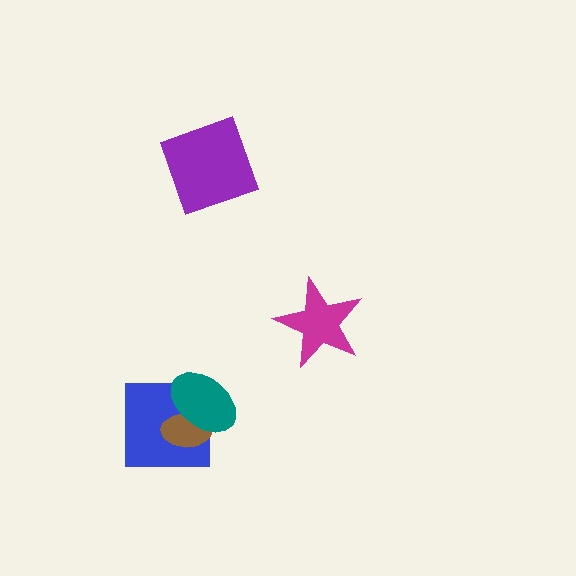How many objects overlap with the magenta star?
0 objects overlap with the magenta star.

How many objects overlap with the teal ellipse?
2 objects overlap with the teal ellipse.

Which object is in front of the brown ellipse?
The teal ellipse is in front of the brown ellipse.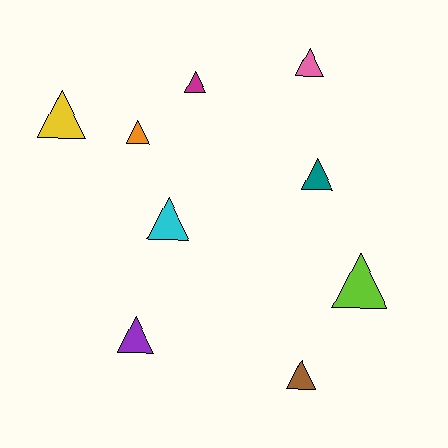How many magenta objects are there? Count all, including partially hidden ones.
There is 1 magenta object.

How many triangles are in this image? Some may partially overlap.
There are 9 triangles.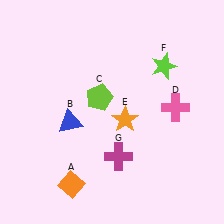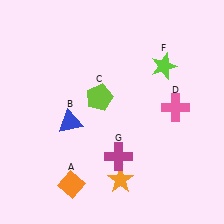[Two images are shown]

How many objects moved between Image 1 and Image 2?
1 object moved between the two images.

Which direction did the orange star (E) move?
The orange star (E) moved down.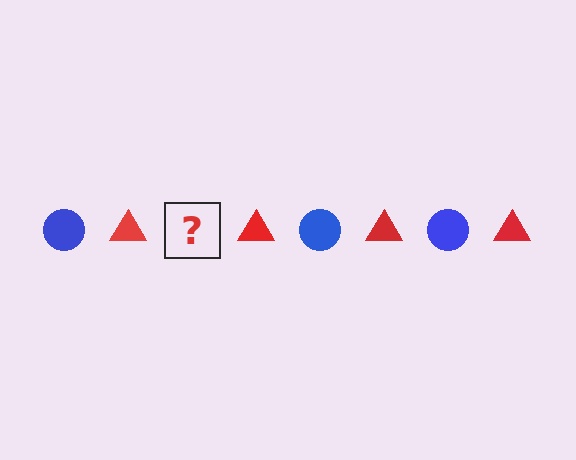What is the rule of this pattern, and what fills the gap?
The rule is that the pattern alternates between blue circle and red triangle. The gap should be filled with a blue circle.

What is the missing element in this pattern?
The missing element is a blue circle.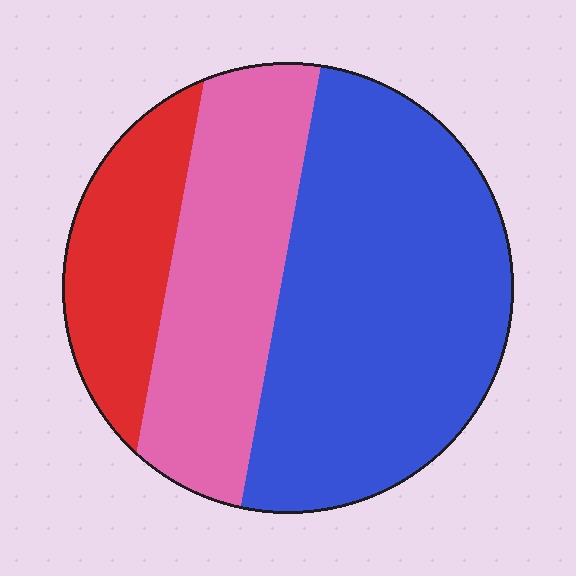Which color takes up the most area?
Blue, at roughly 50%.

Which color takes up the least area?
Red, at roughly 20%.